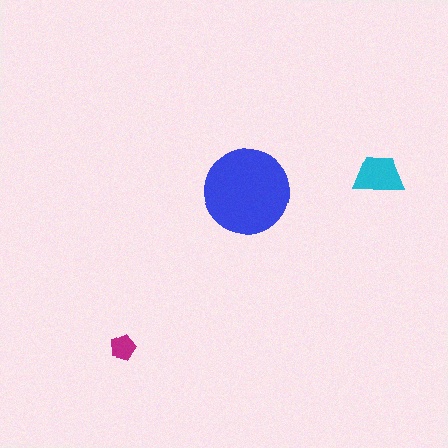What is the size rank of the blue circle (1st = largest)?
1st.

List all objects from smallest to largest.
The magenta pentagon, the cyan trapezoid, the blue circle.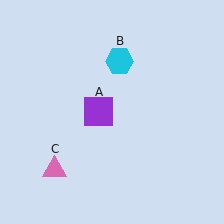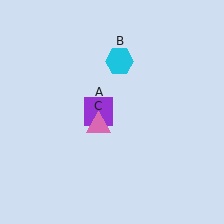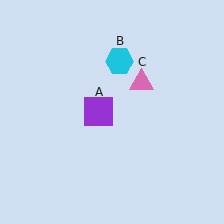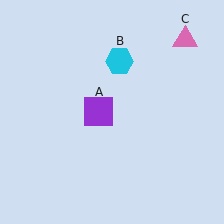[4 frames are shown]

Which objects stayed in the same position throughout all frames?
Purple square (object A) and cyan hexagon (object B) remained stationary.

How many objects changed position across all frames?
1 object changed position: pink triangle (object C).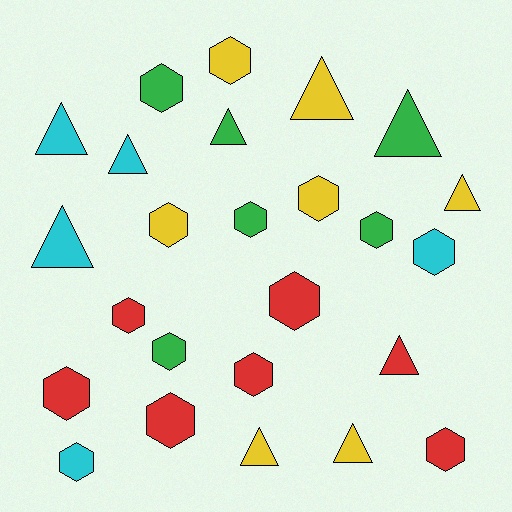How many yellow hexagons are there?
There are 3 yellow hexagons.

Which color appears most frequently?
Red, with 7 objects.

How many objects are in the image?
There are 25 objects.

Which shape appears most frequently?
Hexagon, with 15 objects.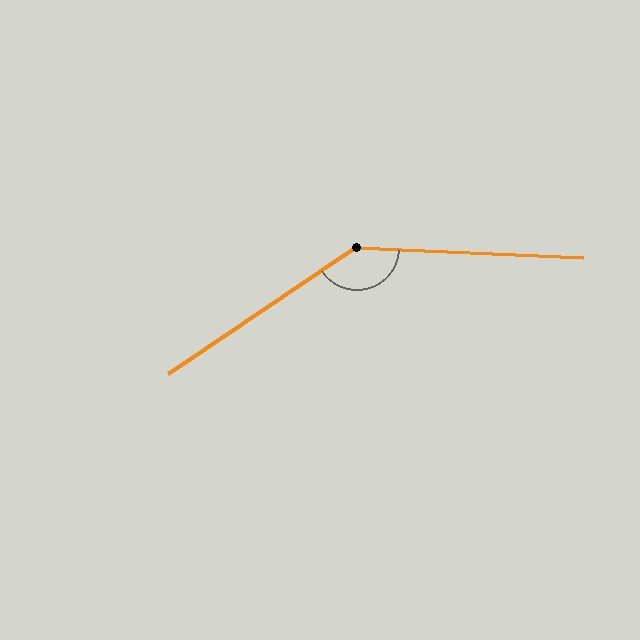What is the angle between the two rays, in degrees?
Approximately 144 degrees.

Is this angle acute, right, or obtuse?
It is obtuse.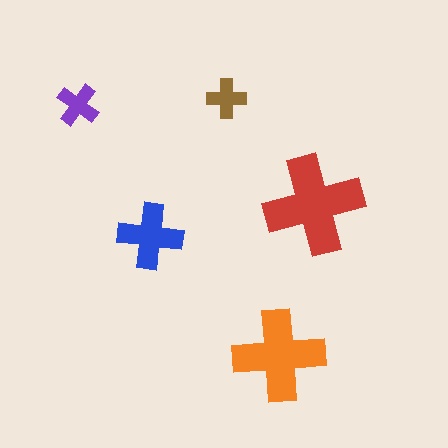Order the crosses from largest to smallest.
the red one, the orange one, the blue one, the purple one, the brown one.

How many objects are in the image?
There are 5 objects in the image.